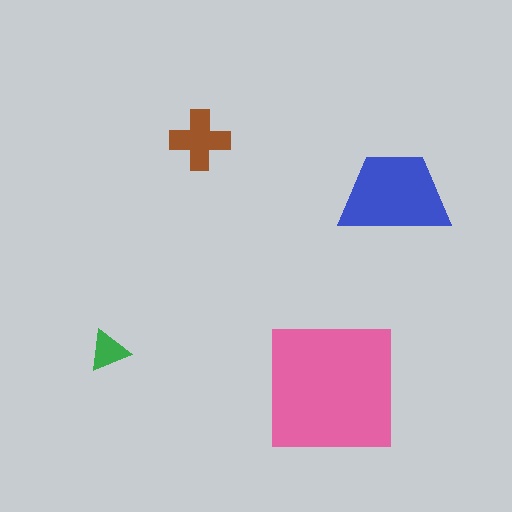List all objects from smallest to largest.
The green triangle, the brown cross, the blue trapezoid, the pink square.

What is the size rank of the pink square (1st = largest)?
1st.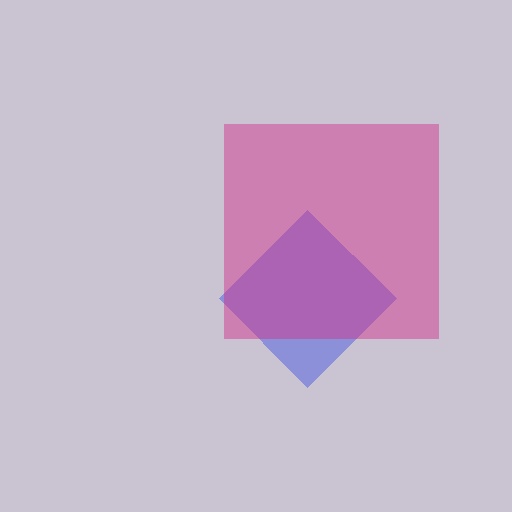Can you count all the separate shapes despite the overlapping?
Yes, there are 2 separate shapes.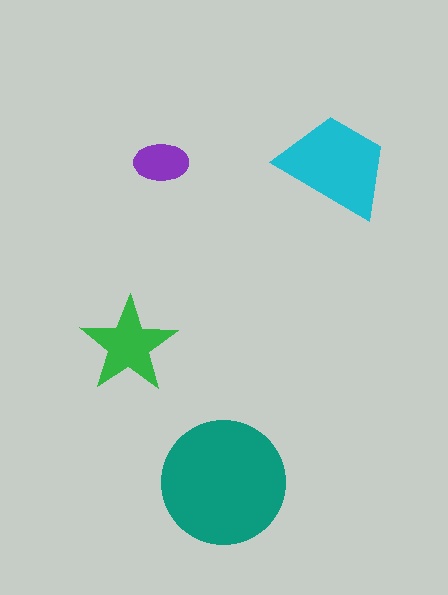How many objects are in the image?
There are 4 objects in the image.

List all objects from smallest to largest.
The purple ellipse, the green star, the cyan trapezoid, the teal circle.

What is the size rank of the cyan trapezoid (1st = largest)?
2nd.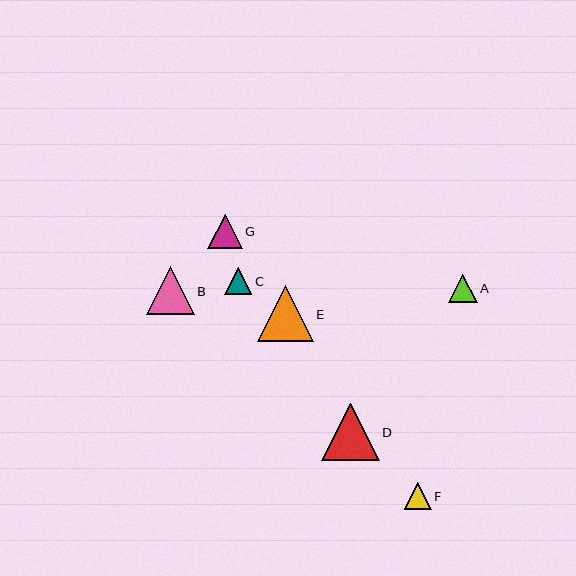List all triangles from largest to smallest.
From largest to smallest: D, E, B, G, A, C, F.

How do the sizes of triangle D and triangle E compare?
Triangle D and triangle E are approximately the same size.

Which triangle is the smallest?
Triangle F is the smallest with a size of approximately 27 pixels.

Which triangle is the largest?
Triangle D is the largest with a size of approximately 58 pixels.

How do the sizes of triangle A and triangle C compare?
Triangle A and triangle C are approximately the same size.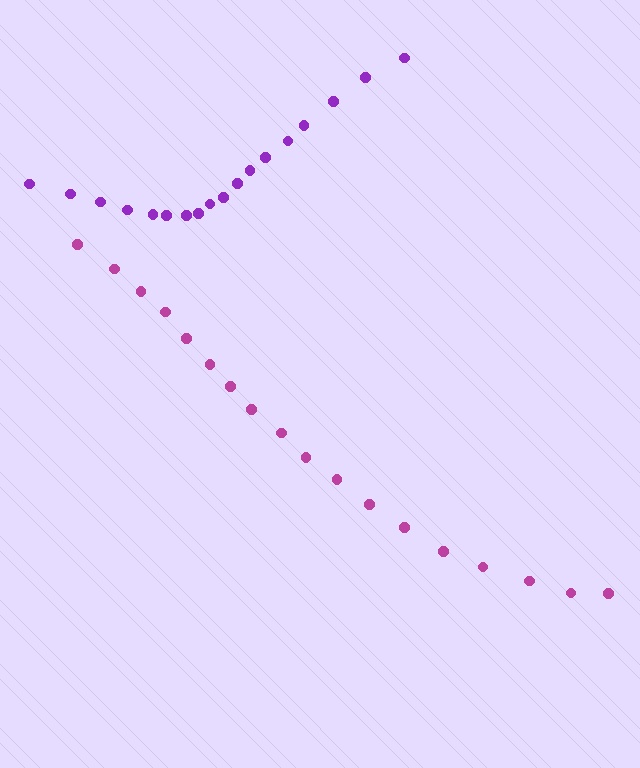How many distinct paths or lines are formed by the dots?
There are 2 distinct paths.